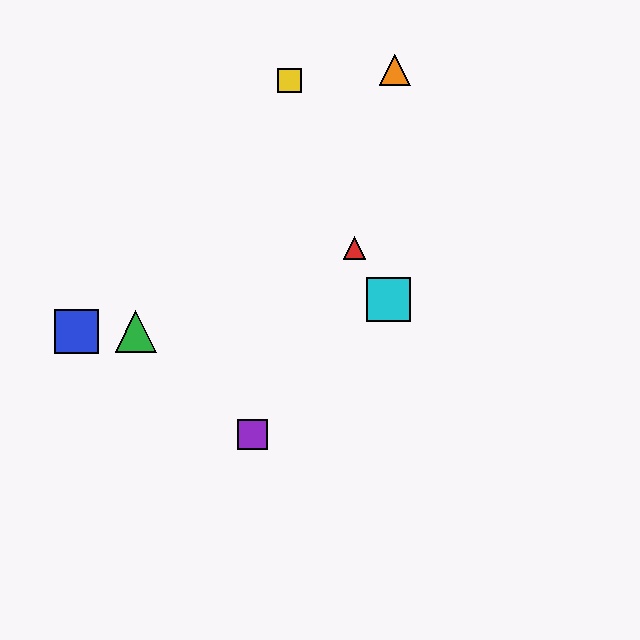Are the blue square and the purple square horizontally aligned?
No, the blue square is at y≈332 and the purple square is at y≈435.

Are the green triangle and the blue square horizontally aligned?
Yes, both are at y≈332.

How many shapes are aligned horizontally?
2 shapes (the blue square, the green triangle) are aligned horizontally.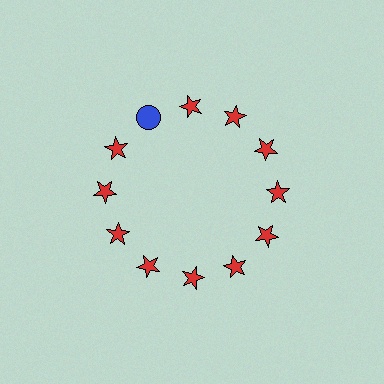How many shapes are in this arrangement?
There are 12 shapes arranged in a ring pattern.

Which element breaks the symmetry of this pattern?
The blue circle at roughly the 11 o'clock position breaks the symmetry. All other shapes are red stars.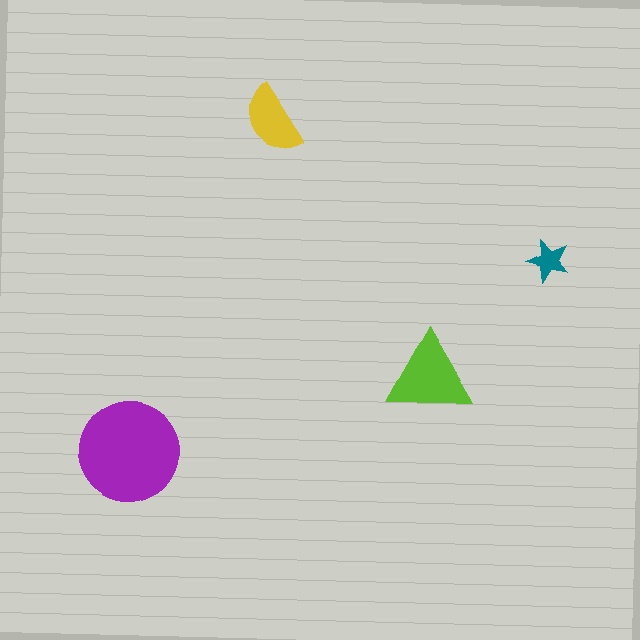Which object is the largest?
The purple circle.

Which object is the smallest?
The teal star.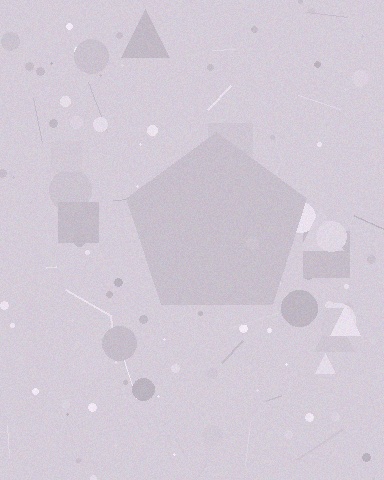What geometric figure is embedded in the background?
A pentagon is embedded in the background.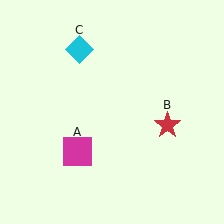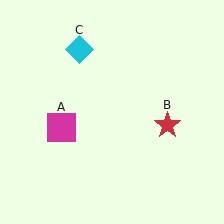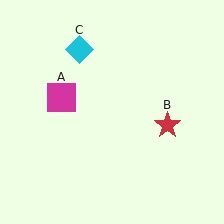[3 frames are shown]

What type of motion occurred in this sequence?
The magenta square (object A) rotated clockwise around the center of the scene.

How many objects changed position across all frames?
1 object changed position: magenta square (object A).